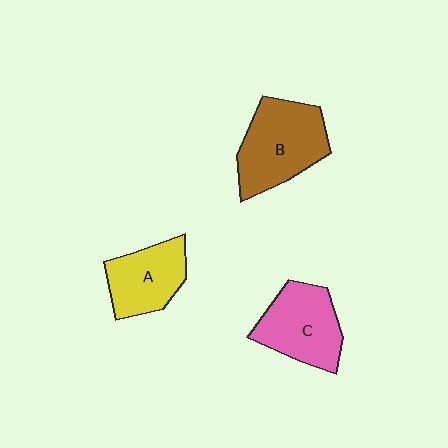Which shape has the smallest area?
Shape A (yellow).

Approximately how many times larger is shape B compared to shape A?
Approximately 1.4 times.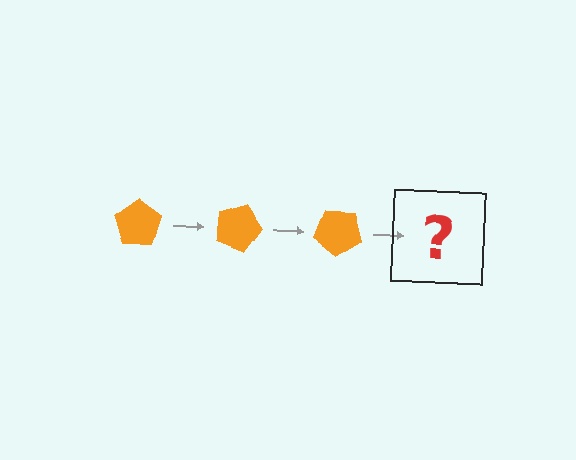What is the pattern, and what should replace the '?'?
The pattern is that the pentagon rotates 20 degrees each step. The '?' should be an orange pentagon rotated 60 degrees.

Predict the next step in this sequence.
The next step is an orange pentagon rotated 60 degrees.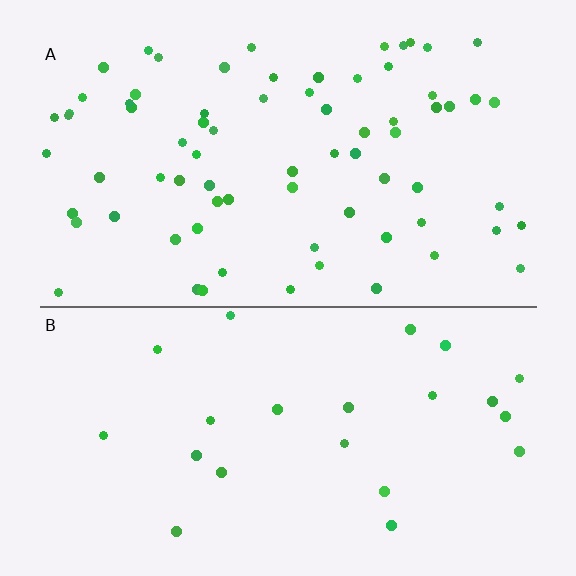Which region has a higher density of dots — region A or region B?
A (the top).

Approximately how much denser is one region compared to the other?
Approximately 3.2× — region A over region B.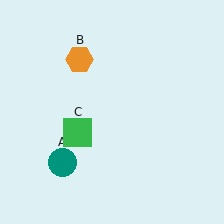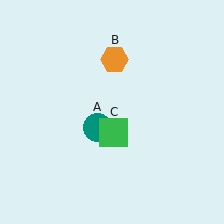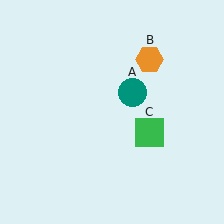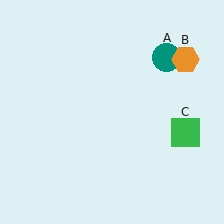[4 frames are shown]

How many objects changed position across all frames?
3 objects changed position: teal circle (object A), orange hexagon (object B), green square (object C).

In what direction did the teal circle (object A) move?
The teal circle (object A) moved up and to the right.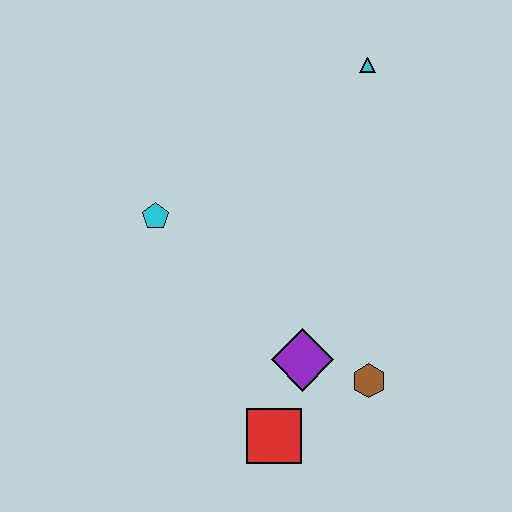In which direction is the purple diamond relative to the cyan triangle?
The purple diamond is below the cyan triangle.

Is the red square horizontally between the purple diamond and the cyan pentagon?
Yes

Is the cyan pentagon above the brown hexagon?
Yes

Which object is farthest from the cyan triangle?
The red square is farthest from the cyan triangle.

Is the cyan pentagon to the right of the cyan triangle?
No